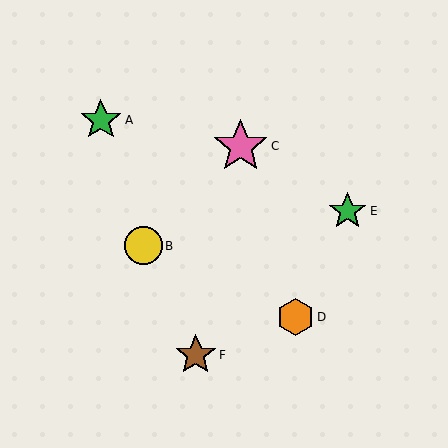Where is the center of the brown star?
The center of the brown star is at (196, 355).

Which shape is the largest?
The pink star (labeled C) is the largest.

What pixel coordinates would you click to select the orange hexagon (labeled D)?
Click at (295, 317) to select the orange hexagon D.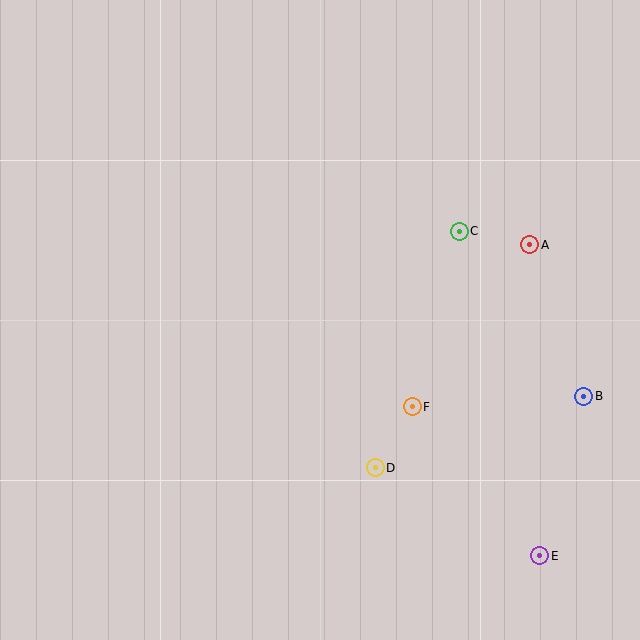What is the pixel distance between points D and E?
The distance between D and E is 186 pixels.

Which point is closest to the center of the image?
Point F at (412, 407) is closest to the center.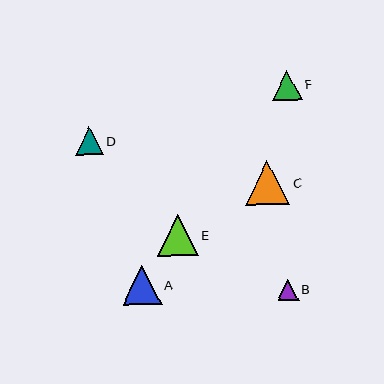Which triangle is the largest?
Triangle C is the largest with a size of approximately 44 pixels.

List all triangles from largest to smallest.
From largest to smallest: C, E, A, F, D, B.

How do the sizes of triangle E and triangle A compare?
Triangle E and triangle A are approximately the same size.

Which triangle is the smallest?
Triangle B is the smallest with a size of approximately 21 pixels.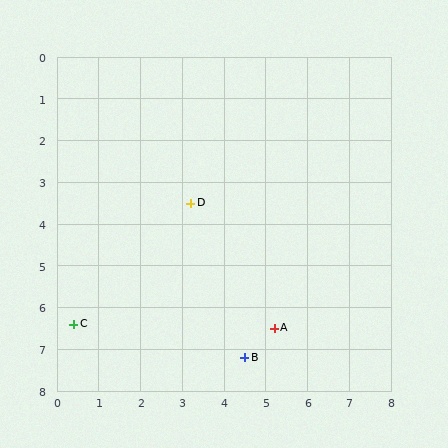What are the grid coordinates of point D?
Point D is at approximately (3.2, 3.5).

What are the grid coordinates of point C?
Point C is at approximately (0.4, 6.4).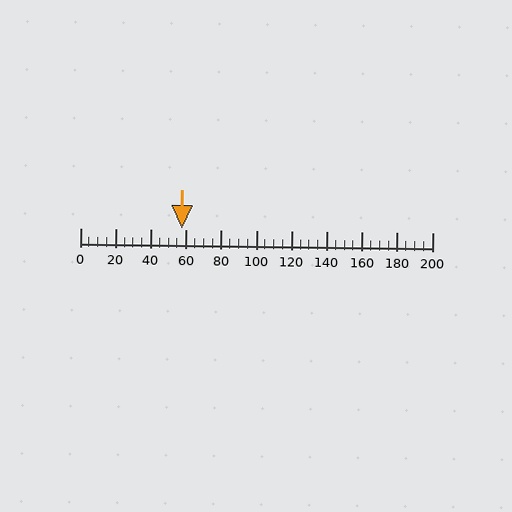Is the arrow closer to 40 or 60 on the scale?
The arrow is closer to 60.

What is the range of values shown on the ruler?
The ruler shows values from 0 to 200.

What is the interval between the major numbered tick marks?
The major tick marks are spaced 20 units apart.